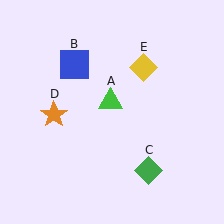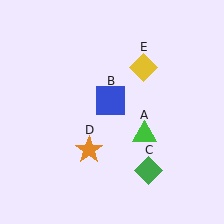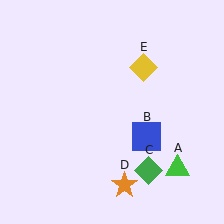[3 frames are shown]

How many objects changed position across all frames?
3 objects changed position: green triangle (object A), blue square (object B), orange star (object D).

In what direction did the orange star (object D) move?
The orange star (object D) moved down and to the right.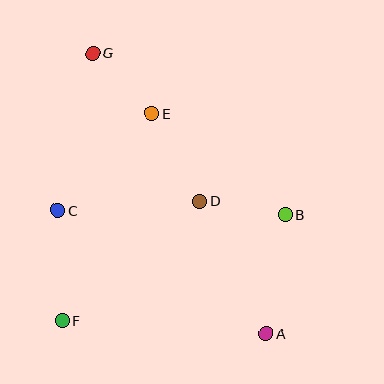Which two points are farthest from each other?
Points A and G are farthest from each other.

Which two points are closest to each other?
Points E and G are closest to each other.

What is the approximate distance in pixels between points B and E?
The distance between B and E is approximately 168 pixels.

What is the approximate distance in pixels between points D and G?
The distance between D and G is approximately 183 pixels.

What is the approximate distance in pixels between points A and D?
The distance between A and D is approximately 148 pixels.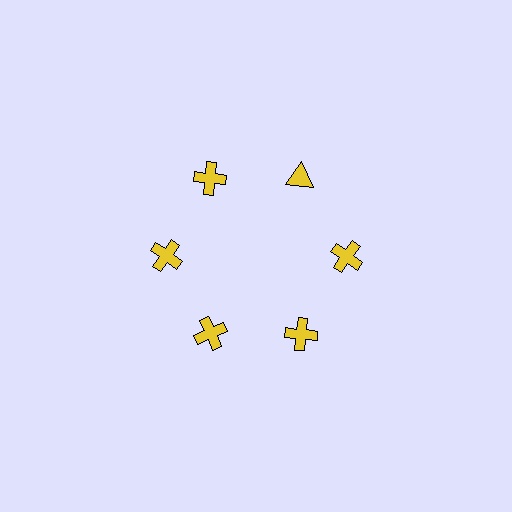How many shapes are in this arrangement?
There are 6 shapes arranged in a ring pattern.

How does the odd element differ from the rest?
It has a different shape: triangle instead of cross.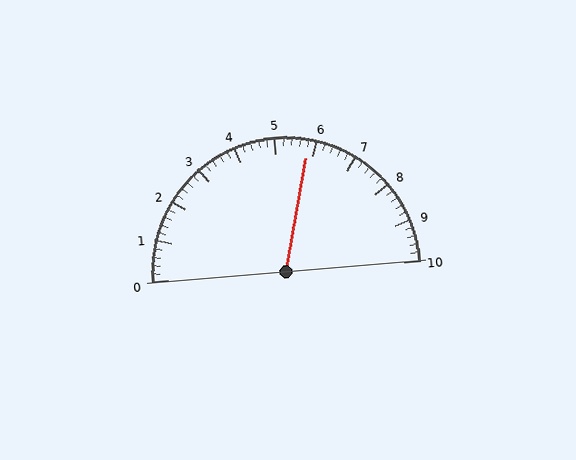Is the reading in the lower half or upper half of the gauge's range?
The reading is in the upper half of the range (0 to 10).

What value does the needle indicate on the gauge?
The needle indicates approximately 5.8.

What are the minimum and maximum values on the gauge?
The gauge ranges from 0 to 10.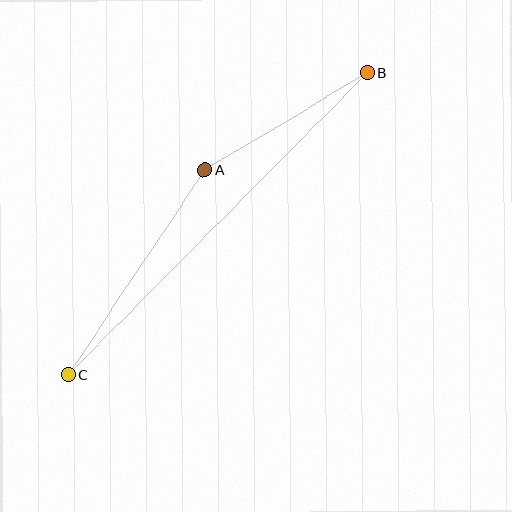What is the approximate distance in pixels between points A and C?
The distance between A and C is approximately 246 pixels.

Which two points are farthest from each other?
Points B and C are farthest from each other.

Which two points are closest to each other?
Points A and B are closest to each other.